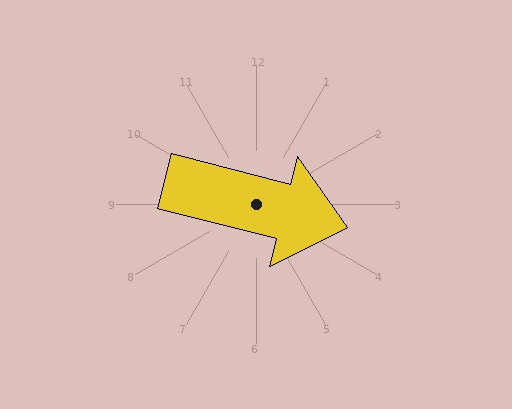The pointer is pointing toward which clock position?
Roughly 3 o'clock.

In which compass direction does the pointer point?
East.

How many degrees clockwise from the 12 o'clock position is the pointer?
Approximately 104 degrees.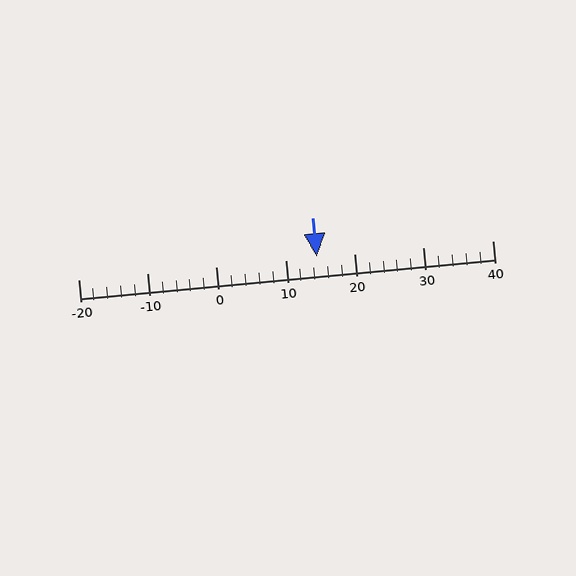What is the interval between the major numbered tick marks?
The major tick marks are spaced 10 units apart.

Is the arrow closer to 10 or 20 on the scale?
The arrow is closer to 10.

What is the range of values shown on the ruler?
The ruler shows values from -20 to 40.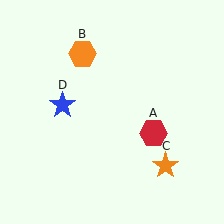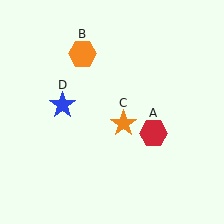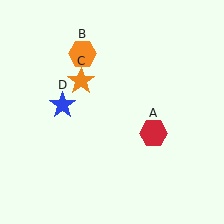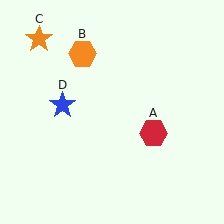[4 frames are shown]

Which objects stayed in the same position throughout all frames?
Red hexagon (object A) and orange hexagon (object B) and blue star (object D) remained stationary.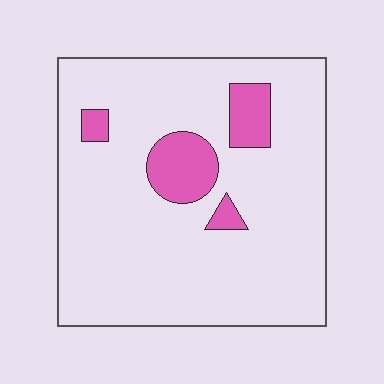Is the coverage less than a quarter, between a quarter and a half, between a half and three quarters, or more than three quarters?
Less than a quarter.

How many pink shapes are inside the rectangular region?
4.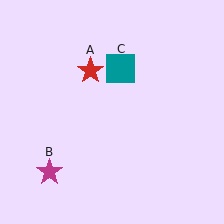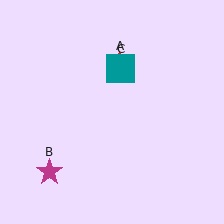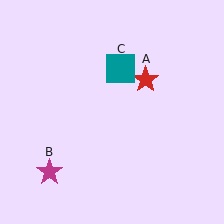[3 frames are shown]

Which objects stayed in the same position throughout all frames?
Magenta star (object B) and teal square (object C) remained stationary.